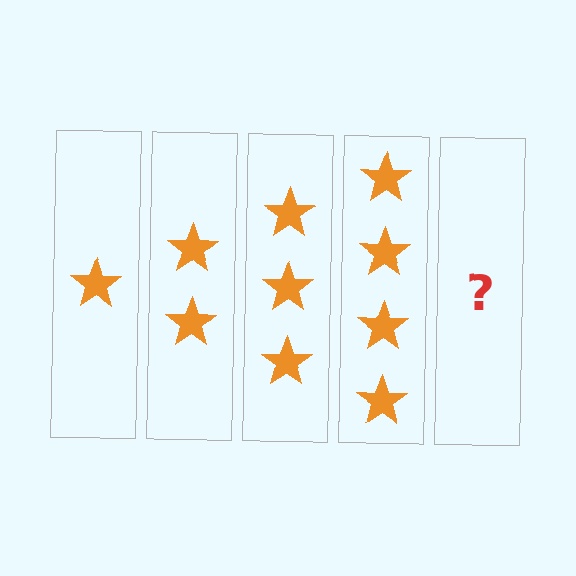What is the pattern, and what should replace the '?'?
The pattern is that each step adds one more star. The '?' should be 5 stars.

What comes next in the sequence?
The next element should be 5 stars.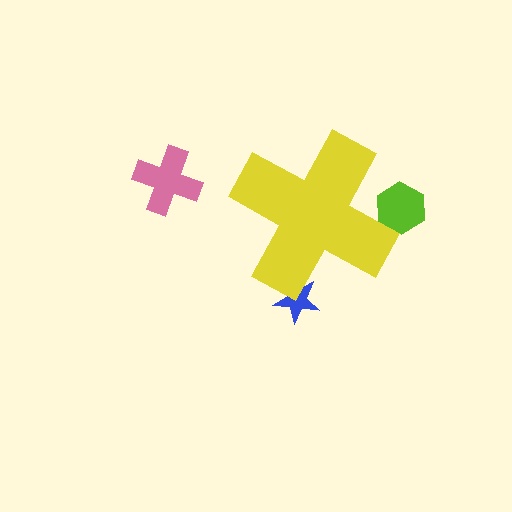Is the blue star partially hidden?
Yes, the blue star is partially hidden behind the yellow cross.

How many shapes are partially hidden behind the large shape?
2 shapes are partially hidden.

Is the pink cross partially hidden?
No, the pink cross is fully visible.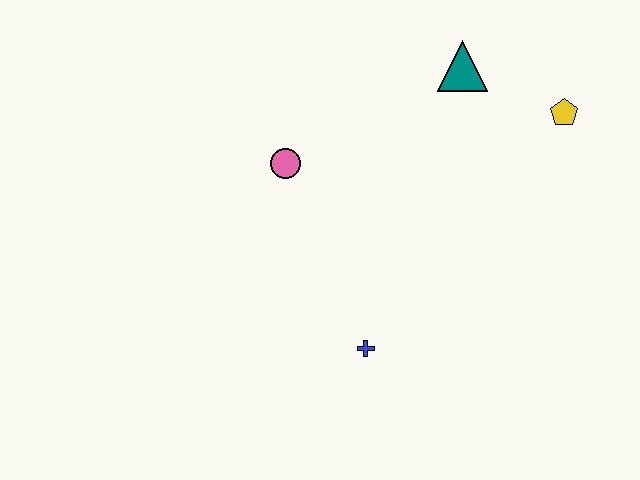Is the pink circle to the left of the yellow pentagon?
Yes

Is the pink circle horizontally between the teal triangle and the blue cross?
No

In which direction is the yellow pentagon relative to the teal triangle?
The yellow pentagon is to the right of the teal triangle.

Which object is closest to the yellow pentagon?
The teal triangle is closest to the yellow pentagon.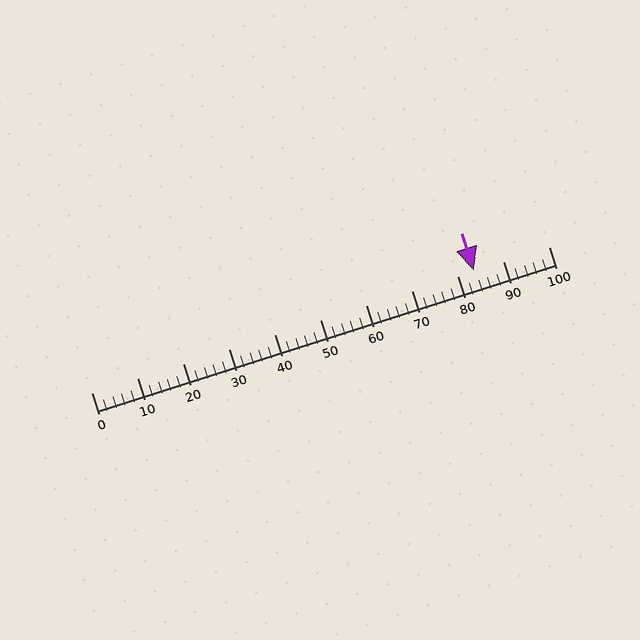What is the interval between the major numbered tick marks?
The major tick marks are spaced 10 units apart.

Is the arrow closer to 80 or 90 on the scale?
The arrow is closer to 80.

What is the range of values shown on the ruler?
The ruler shows values from 0 to 100.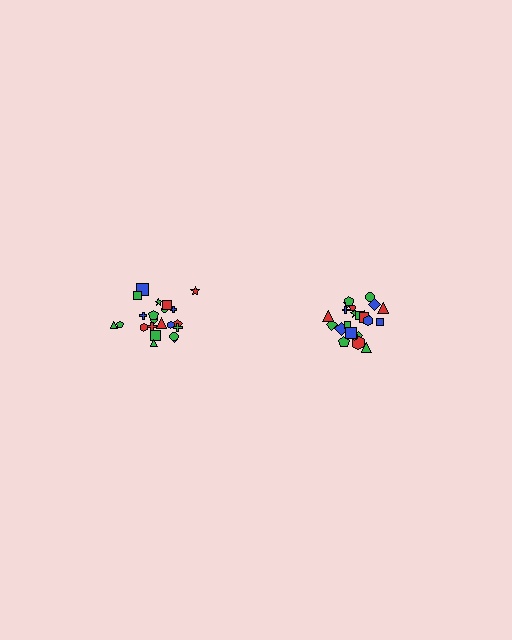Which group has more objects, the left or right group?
The right group.